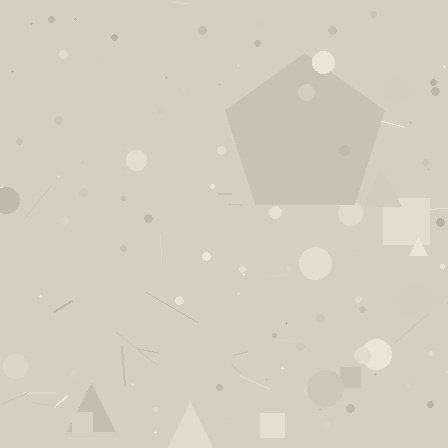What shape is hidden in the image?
A pentagon is hidden in the image.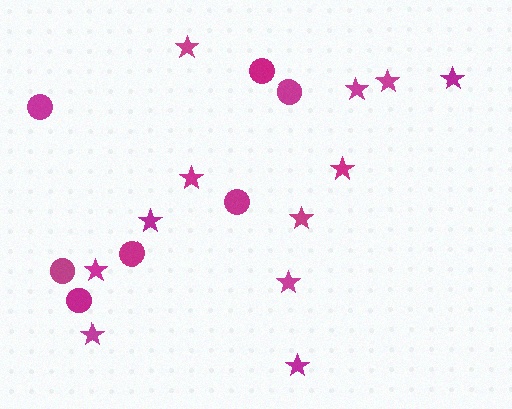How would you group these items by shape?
There are 2 groups: one group of stars (12) and one group of circles (7).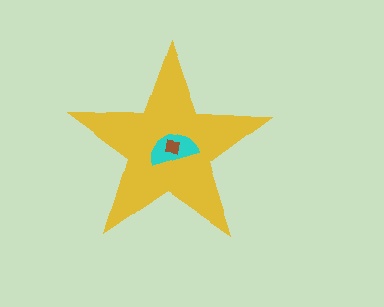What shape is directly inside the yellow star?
The cyan semicircle.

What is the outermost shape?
The yellow star.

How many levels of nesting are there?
3.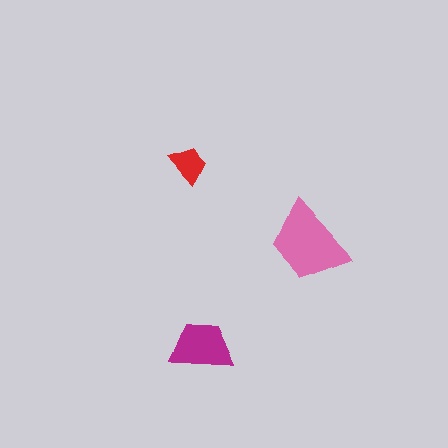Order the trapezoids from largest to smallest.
the pink one, the magenta one, the red one.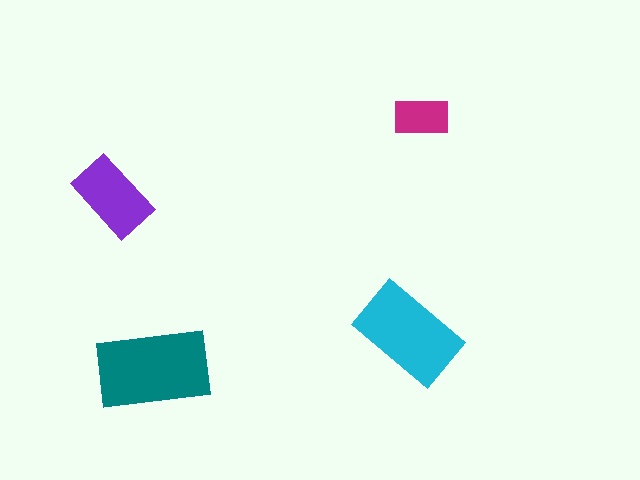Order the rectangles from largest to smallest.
the teal one, the cyan one, the purple one, the magenta one.